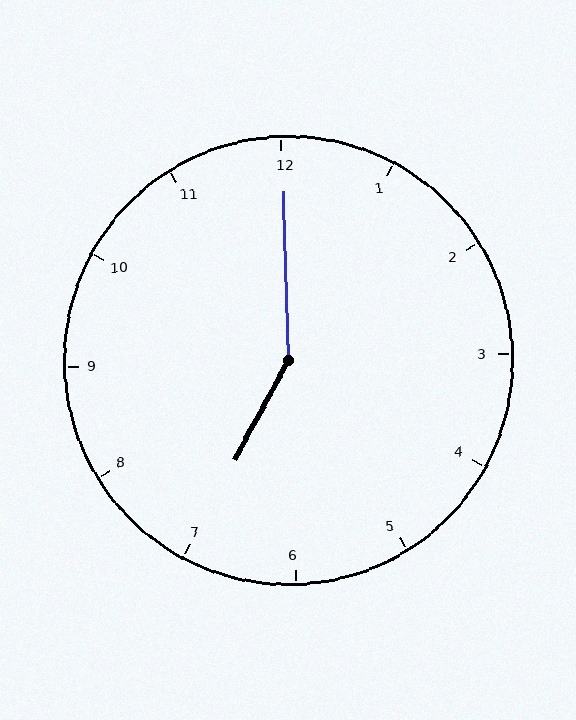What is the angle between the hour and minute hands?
Approximately 150 degrees.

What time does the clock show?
7:00.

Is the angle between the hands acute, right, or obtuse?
It is obtuse.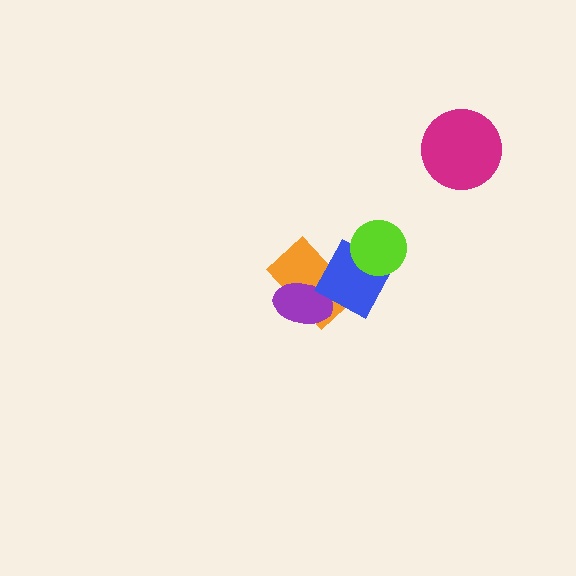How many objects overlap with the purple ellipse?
2 objects overlap with the purple ellipse.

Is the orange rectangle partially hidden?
Yes, it is partially covered by another shape.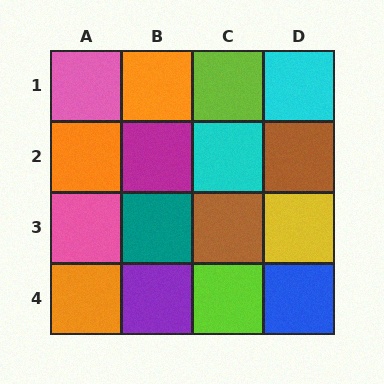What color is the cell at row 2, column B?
Magenta.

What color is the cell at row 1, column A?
Pink.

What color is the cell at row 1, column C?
Lime.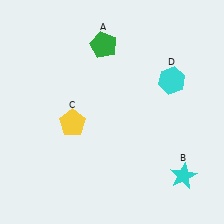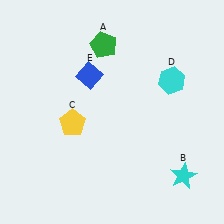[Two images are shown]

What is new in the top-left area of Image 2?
A blue diamond (E) was added in the top-left area of Image 2.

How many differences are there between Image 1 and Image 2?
There is 1 difference between the two images.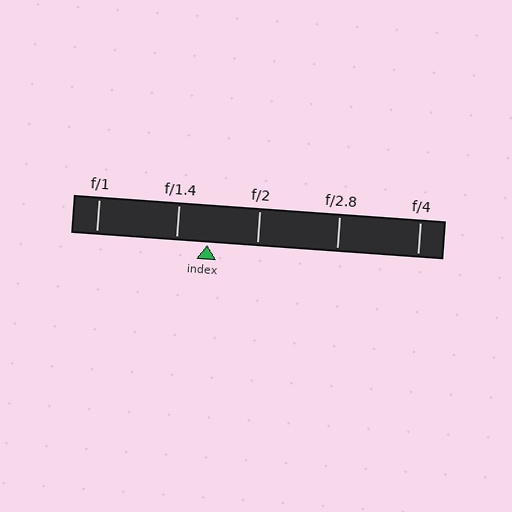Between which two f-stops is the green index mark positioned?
The index mark is between f/1.4 and f/2.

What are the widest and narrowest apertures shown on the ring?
The widest aperture shown is f/1 and the narrowest is f/4.